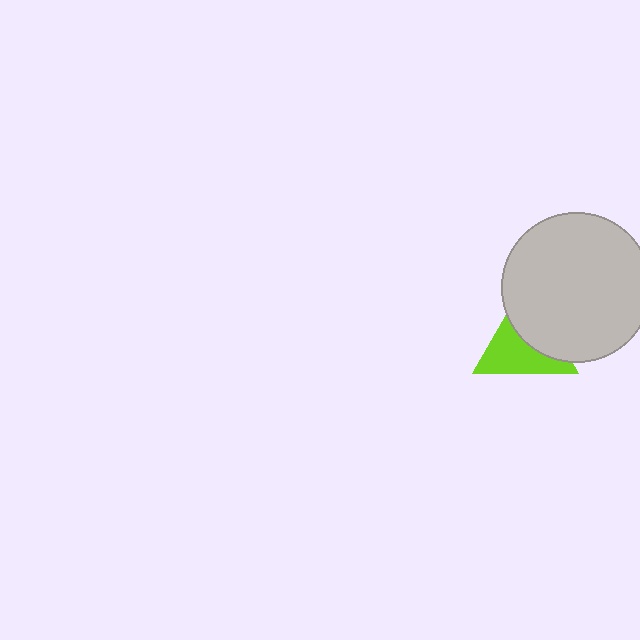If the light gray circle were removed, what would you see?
You would see the complete lime triangle.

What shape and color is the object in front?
The object in front is a light gray circle.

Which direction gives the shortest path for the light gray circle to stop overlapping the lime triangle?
Moving toward the upper-right gives the shortest separation.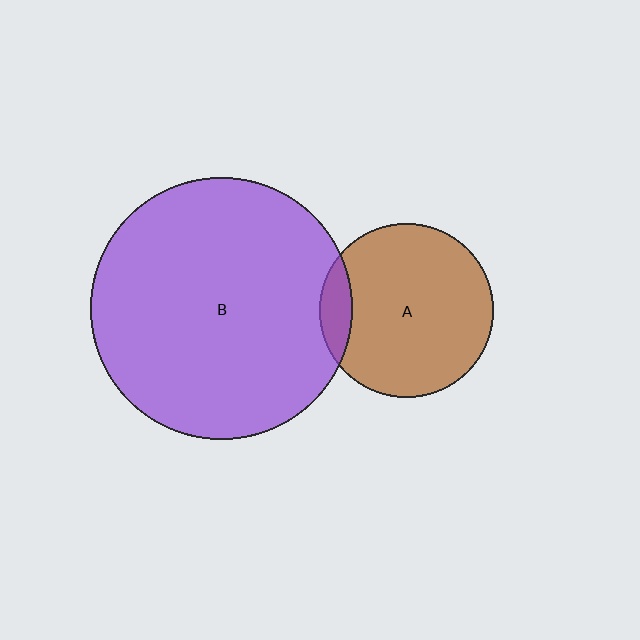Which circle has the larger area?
Circle B (purple).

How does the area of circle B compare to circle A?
Approximately 2.3 times.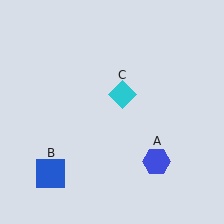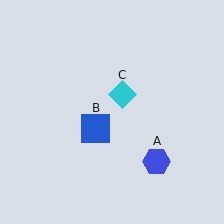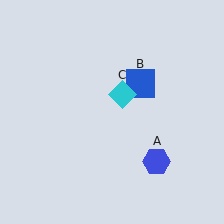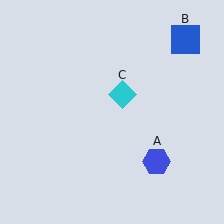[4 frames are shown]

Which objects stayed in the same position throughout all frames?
Blue hexagon (object A) and cyan diamond (object C) remained stationary.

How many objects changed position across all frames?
1 object changed position: blue square (object B).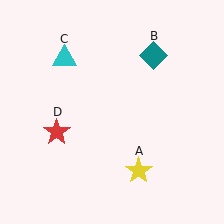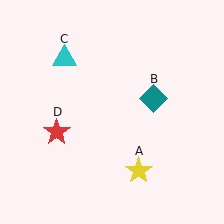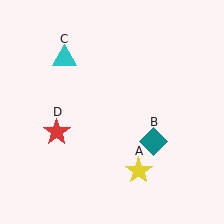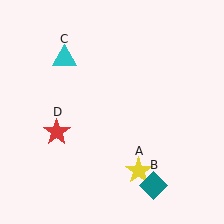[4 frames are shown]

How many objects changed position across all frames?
1 object changed position: teal diamond (object B).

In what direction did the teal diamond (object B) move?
The teal diamond (object B) moved down.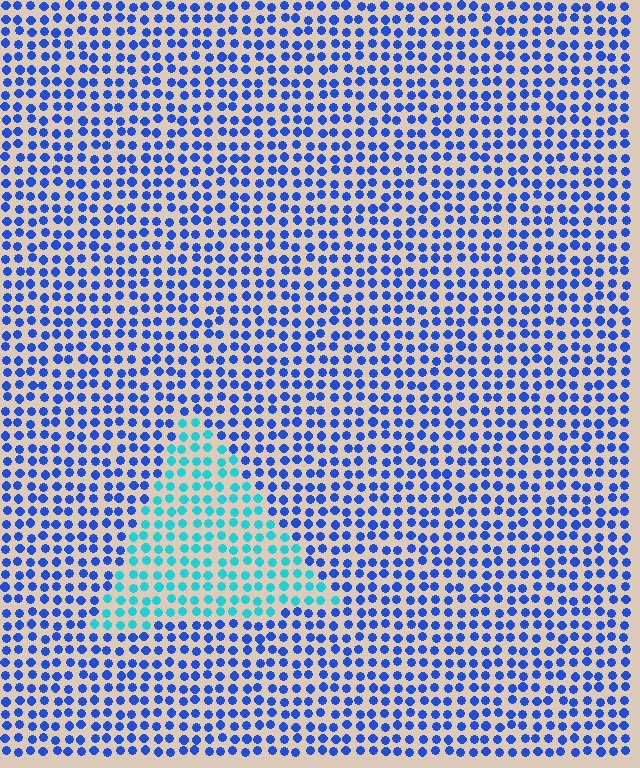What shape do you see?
I see a triangle.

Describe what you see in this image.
The image is filled with small blue elements in a uniform arrangement. A triangle-shaped region is visible where the elements are tinted to a slightly different hue, forming a subtle color boundary.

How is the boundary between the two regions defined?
The boundary is defined purely by a slight shift in hue (about 44 degrees). Spacing, size, and orientation are identical on both sides.